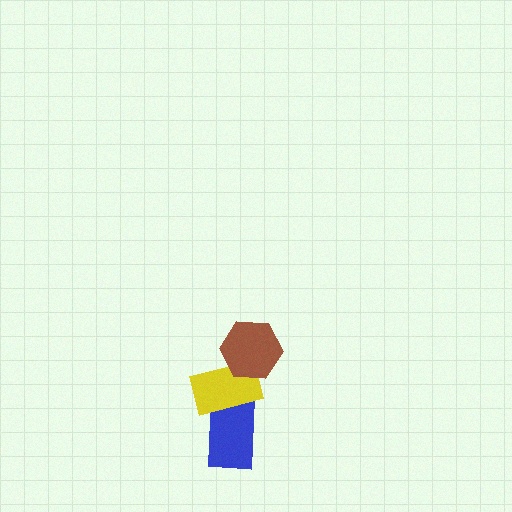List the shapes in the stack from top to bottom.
From top to bottom: the brown hexagon, the yellow rectangle, the blue rectangle.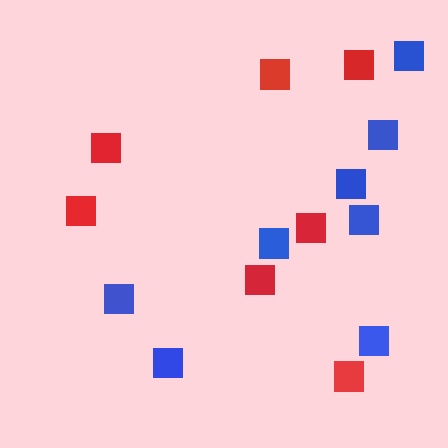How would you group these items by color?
There are 2 groups: one group of red squares (7) and one group of blue squares (8).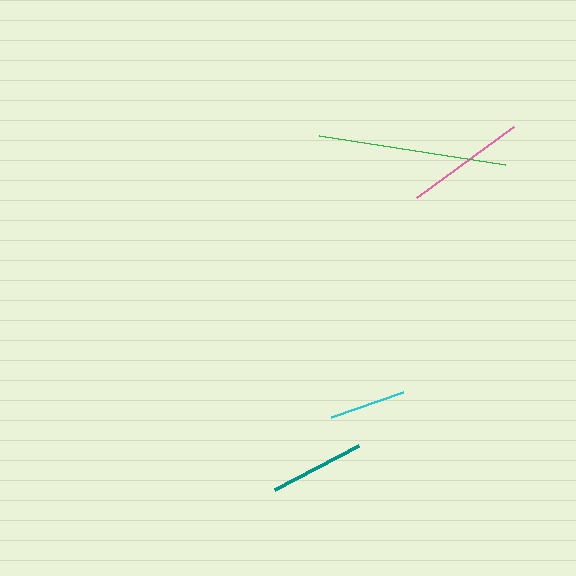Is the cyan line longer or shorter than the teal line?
The teal line is longer than the cyan line.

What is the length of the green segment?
The green segment is approximately 188 pixels long.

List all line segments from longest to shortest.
From longest to shortest: green, pink, teal, cyan.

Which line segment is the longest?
The green line is the longest at approximately 188 pixels.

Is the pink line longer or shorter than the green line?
The green line is longer than the pink line.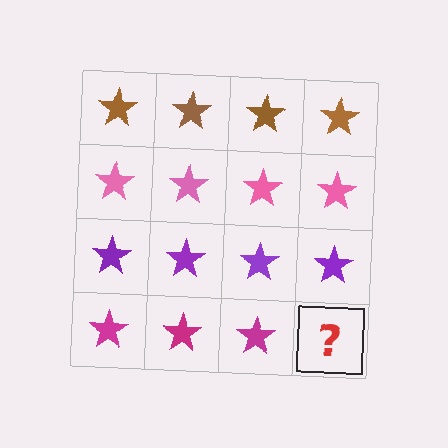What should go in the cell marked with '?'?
The missing cell should contain a magenta star.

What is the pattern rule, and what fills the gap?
The rule is that each row has a consistent color. The gap should be filled with a magenta star.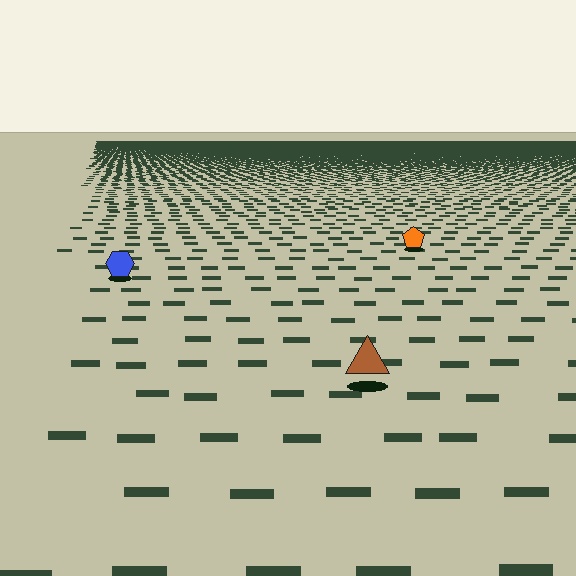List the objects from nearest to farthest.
From nearest to farthest: the brown triangle, the blue hexagon, the orange pentagon.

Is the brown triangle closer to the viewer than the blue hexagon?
Yes. The brown triangle is closer — you can tell from the texture gradient: the ground texture is coarser near it.